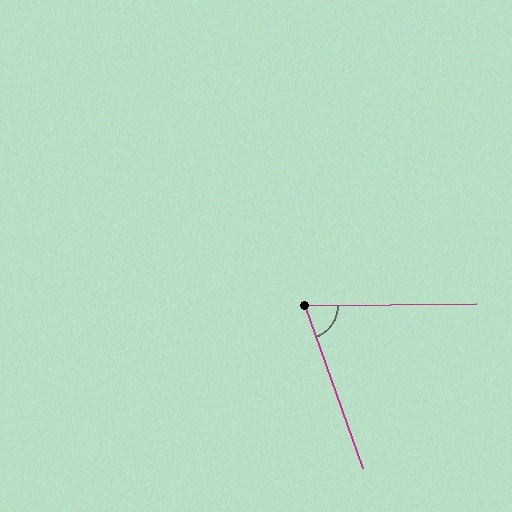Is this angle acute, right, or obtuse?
It is acute.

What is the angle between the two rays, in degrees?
Approximately 71 degrees.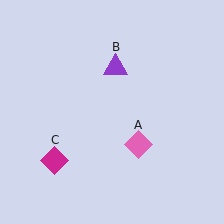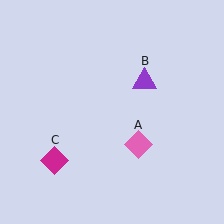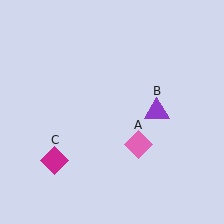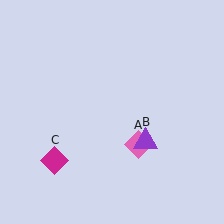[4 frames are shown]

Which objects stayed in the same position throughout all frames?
Pink diamond (object A) and magenta diamond (object C) remained stationary.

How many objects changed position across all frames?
1 object changed position: purple triangle (object B).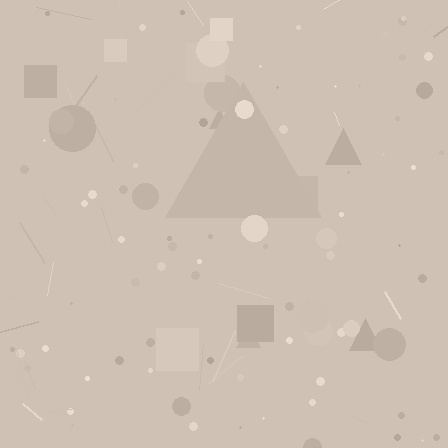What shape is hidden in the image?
A triangle is hidden in the image.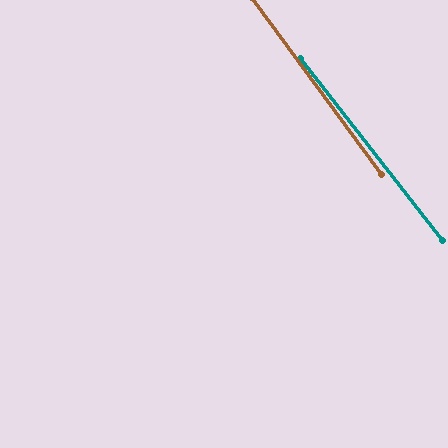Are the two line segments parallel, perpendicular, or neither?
Parallel — their directions differ by only 1.9°.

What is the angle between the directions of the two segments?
Approximately 2 degrees.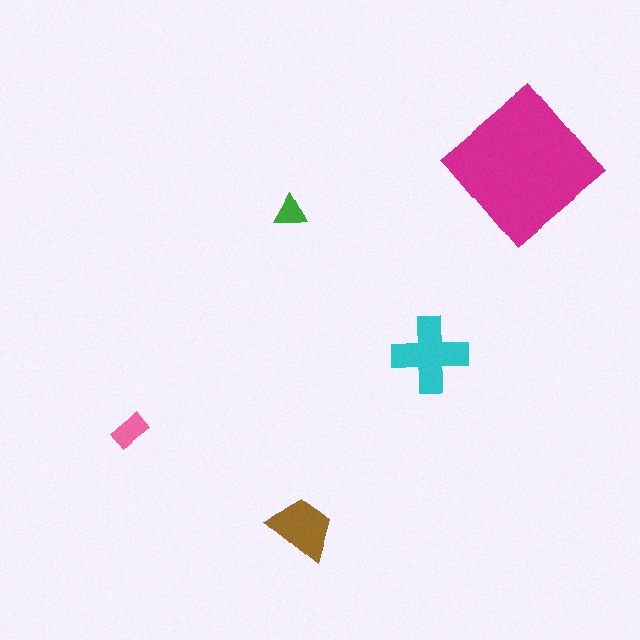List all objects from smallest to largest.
The green triangle, the pink rectangle, the brown trapezoid, the cyan cross, the magenta diamond.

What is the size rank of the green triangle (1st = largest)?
5th.